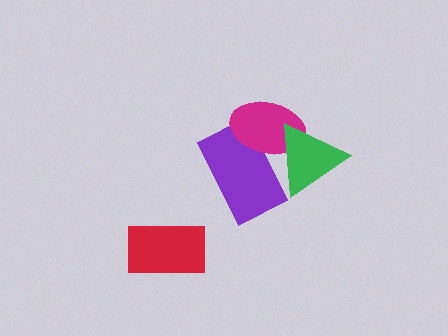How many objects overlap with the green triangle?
2 objects overlap with the green triangle.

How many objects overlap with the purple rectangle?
2 objects overlap with the purple rectangle.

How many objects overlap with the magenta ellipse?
2 objects overlap with the magenta ellipse.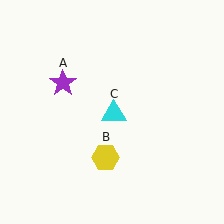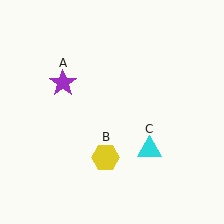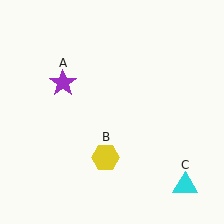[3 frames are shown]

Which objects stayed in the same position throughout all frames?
Purple star (object A) and yellow hexagon (object B) remained stationary.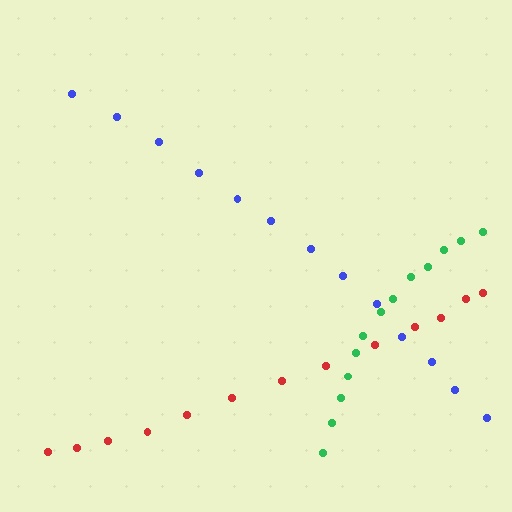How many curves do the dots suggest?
There are 3 distinct paths.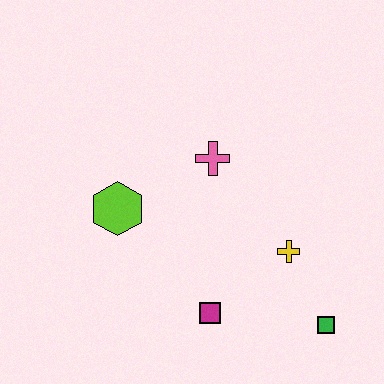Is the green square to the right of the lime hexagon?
Yes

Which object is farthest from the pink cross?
The green square is farthest from the pink cross.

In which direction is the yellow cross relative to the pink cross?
The yellow cross is below the pink cross.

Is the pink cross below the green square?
No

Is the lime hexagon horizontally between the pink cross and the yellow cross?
No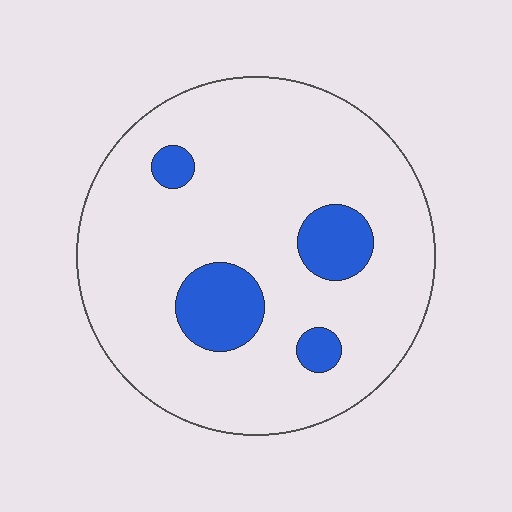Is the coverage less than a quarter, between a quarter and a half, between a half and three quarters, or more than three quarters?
Less than a quarter.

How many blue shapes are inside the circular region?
4.